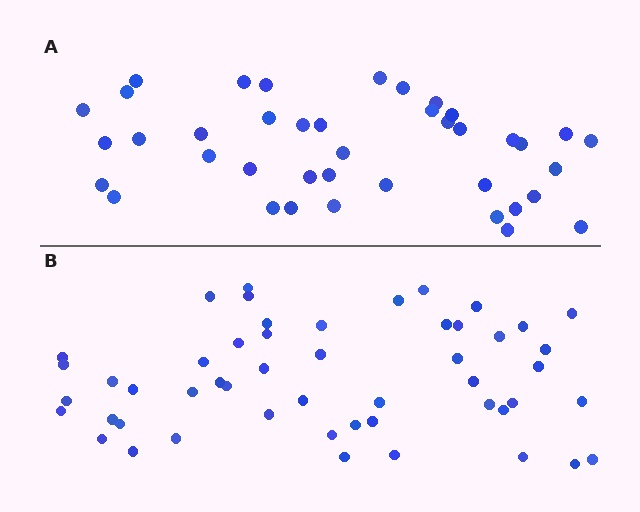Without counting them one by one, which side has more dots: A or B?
Region B (the bottom region) has more dots.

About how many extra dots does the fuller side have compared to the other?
Region B has roughly 12 or so more dots than region A.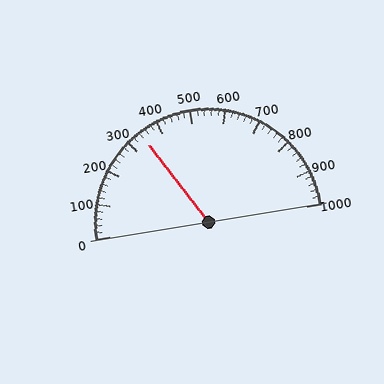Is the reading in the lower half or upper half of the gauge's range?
The reading is in the lower half of the range (0 to 1000).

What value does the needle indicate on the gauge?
The needle indicates approximately 340.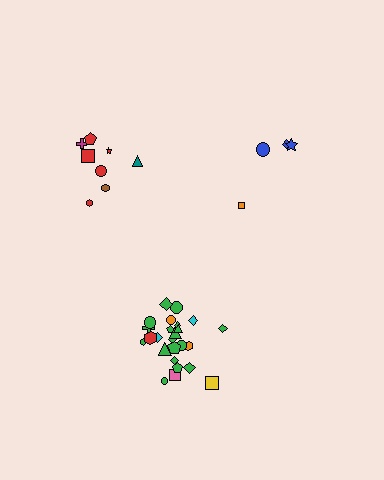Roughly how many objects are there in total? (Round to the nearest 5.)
Roughly 35 objects in total.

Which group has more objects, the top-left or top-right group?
The top-left group.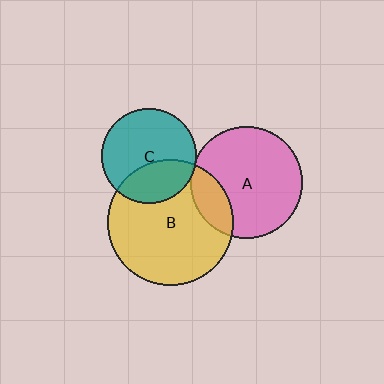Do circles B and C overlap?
Yes.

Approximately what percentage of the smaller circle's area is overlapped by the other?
Approximately 35%.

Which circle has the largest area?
Circle B (yellow).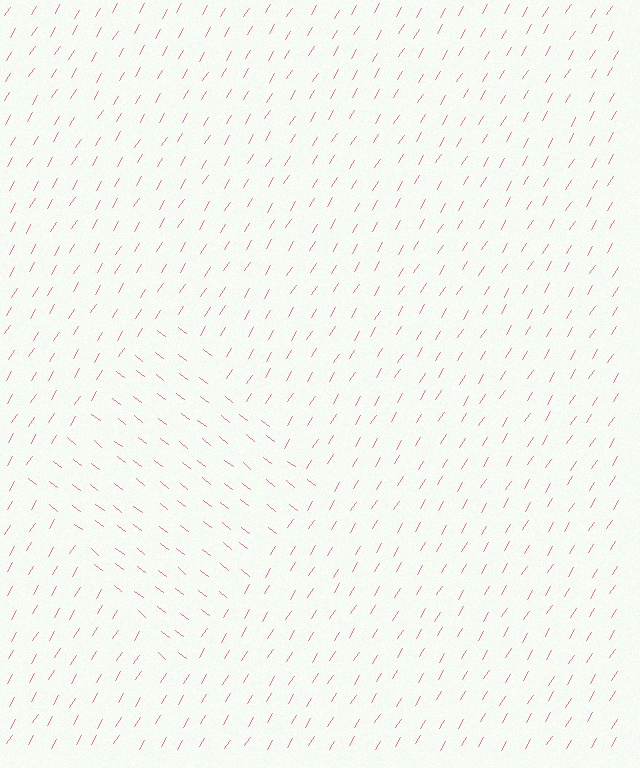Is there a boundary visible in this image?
Yes, there is a texture boundary formed by a change in line orientation.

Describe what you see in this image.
The image is filled with small pink line segments. A diamond region in the image has lines oriented differently from the surrounding lines, creating a visible texture boundary.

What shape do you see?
I see a diamond.